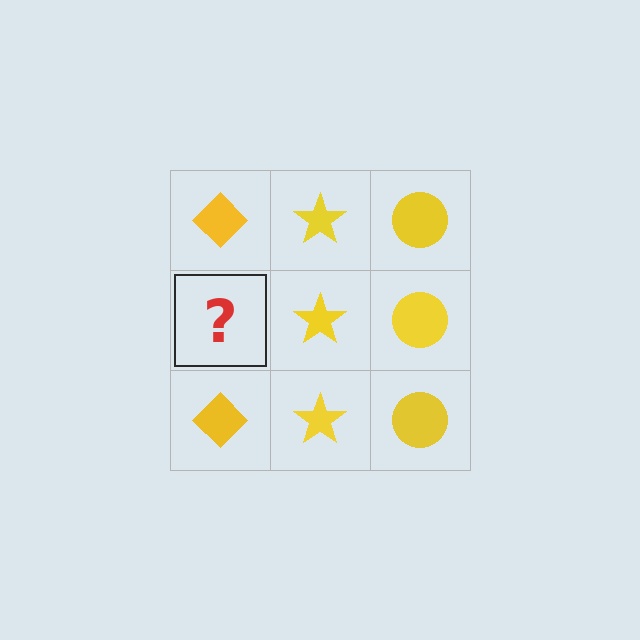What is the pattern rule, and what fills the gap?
The rule is that each column has a consistent shape. The gap should be filled with a yellow diamond.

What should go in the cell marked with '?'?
The missing cell should contain a yellow diamond.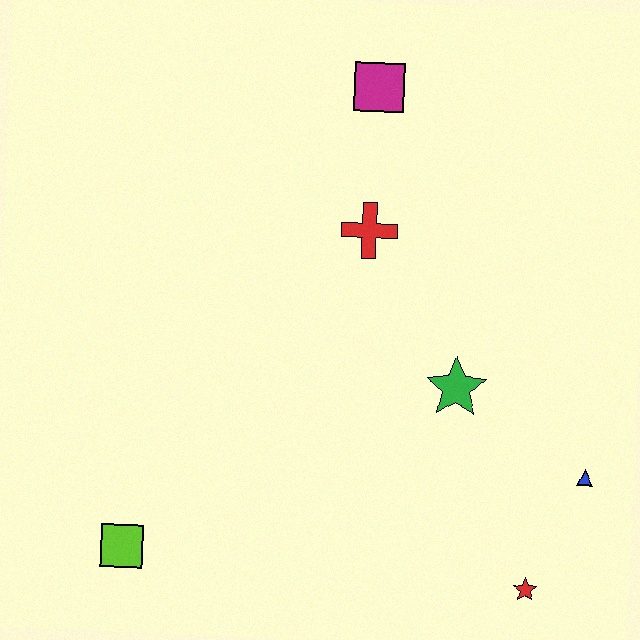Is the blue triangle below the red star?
No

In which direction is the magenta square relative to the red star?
The magenta square is above the red star.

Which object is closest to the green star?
The blue triangle is closest to the green star.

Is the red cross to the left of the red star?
Yes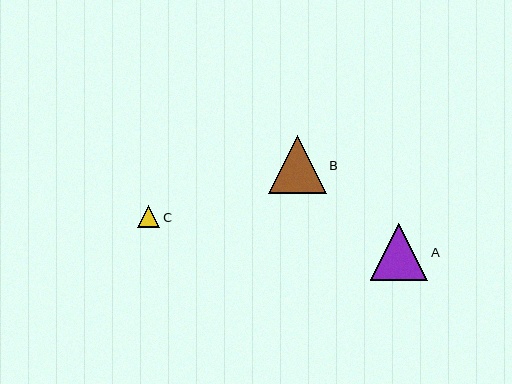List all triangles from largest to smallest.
From largest to smallest: B, A, C.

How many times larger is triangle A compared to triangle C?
Triangle A is approximately 2.6 times the size of triangle C.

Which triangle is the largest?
Triangle B is the largest with a size of approximately 58 pixels.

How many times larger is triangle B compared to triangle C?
Triangle B is approximately 2.6 times the size of triangle C.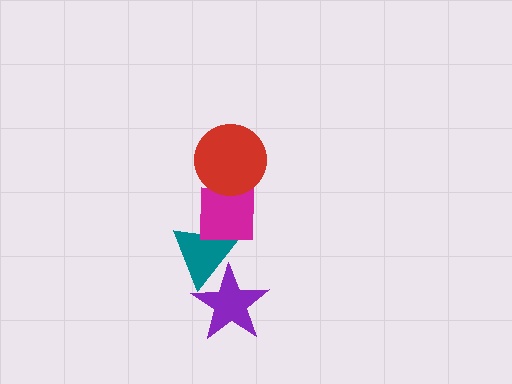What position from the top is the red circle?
The red circle is 1st from the top.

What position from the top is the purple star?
The purple star is 4th from the top.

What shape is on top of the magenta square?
The red circle is on top of the magenta square.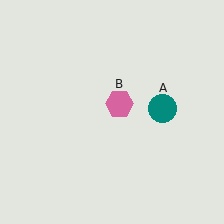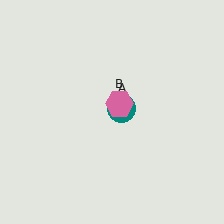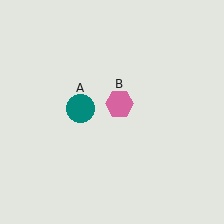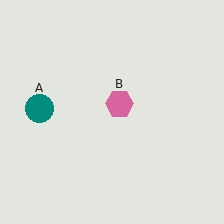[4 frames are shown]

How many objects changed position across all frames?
1 object changed position: teal circle (object A).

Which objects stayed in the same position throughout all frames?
Pink hexagon (object B) remained stationary.